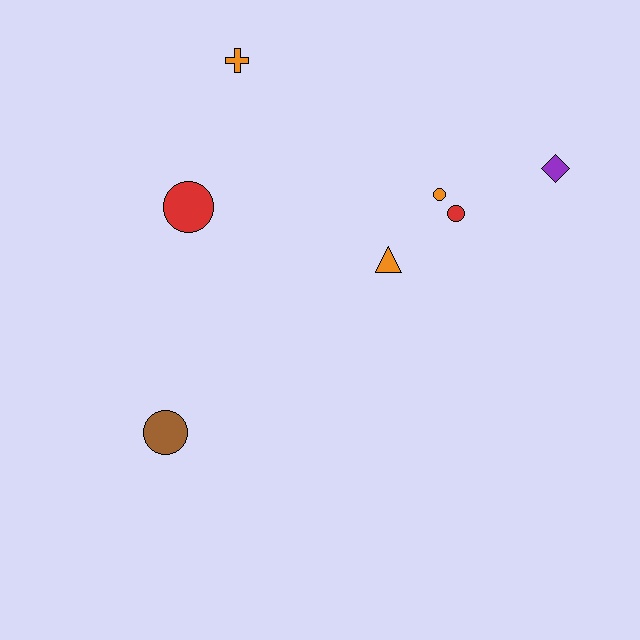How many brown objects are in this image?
There is 1 brown object.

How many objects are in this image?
There are 7 objects.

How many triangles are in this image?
There is 1 triangle.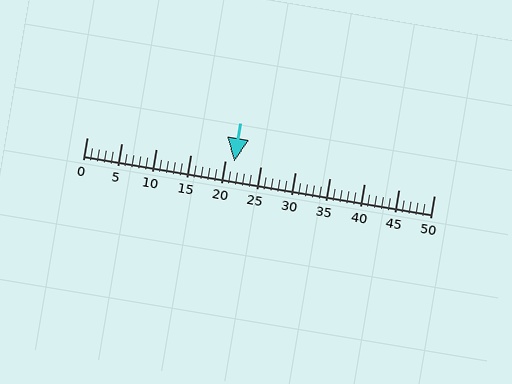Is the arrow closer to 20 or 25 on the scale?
The arrow is closer to 20.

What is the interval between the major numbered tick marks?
The major tick marks are spaced 5 units apart.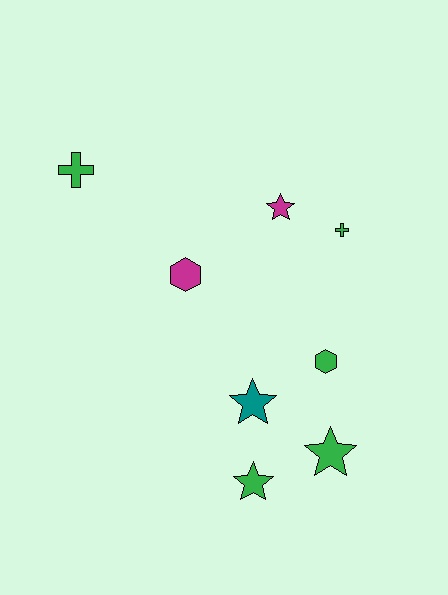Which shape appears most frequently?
Star, with 4 objects.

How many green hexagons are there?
There is 1 green hexagon.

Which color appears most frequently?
Green, with 5 objects.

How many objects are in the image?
There are 8 objects.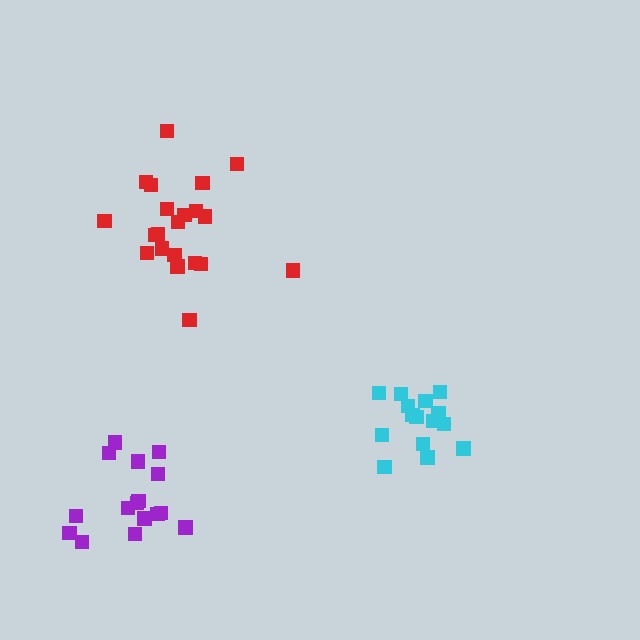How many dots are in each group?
Group 1: 21 dots, Group 2: 15 dots, Group 3: 16 dots (52 total).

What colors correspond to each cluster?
The clusters are colored: red, cyan, purple.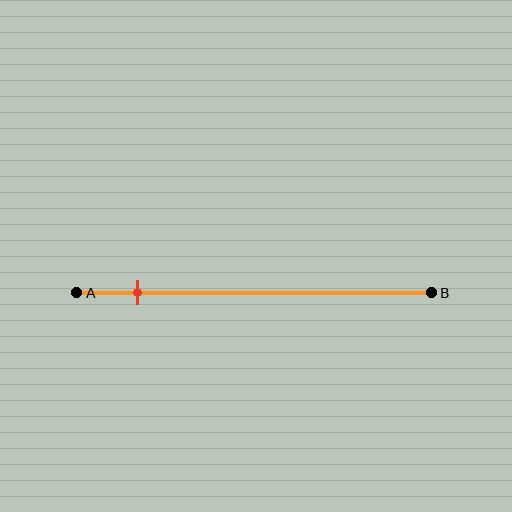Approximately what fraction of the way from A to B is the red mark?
The red mark is approximately 15% of the way from A to B.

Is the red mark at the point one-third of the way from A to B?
No, the mark is at about 15% from A, not at the 33% one-third point.